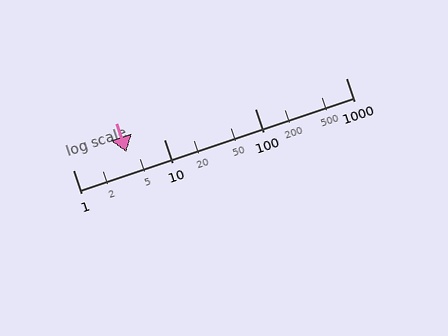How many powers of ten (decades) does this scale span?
The scale spans 3 decades, from 1 to 1000.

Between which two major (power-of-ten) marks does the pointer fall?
The pointer is between 1 and 10.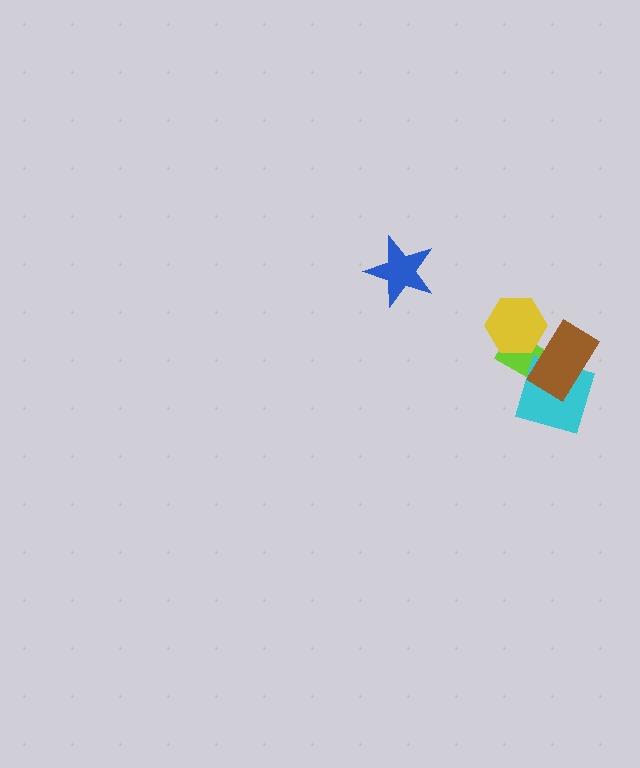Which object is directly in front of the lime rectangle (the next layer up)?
The cyan diamond is directly in front of the lime rectangle.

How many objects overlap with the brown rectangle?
3 objects overlap with the brown rectangle.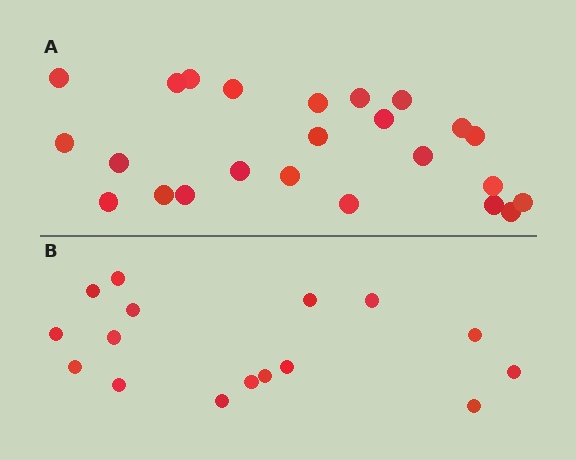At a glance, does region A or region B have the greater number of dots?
Region A (the top region) has more dots.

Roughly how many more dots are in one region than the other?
Region A has roughly 8 or so more dots than region B.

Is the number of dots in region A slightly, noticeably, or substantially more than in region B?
Region A has substantially more. The ratio is roughly 1.5 to 1.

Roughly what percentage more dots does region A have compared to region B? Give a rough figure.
About 50% more.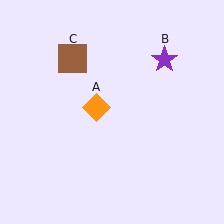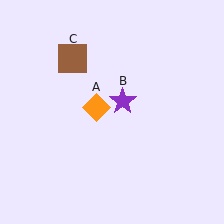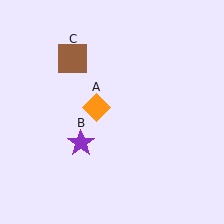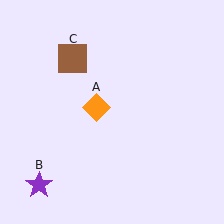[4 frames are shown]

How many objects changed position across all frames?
1 object changed position: purple star (object B).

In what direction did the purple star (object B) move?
The purple star (object B) moved down and to the left.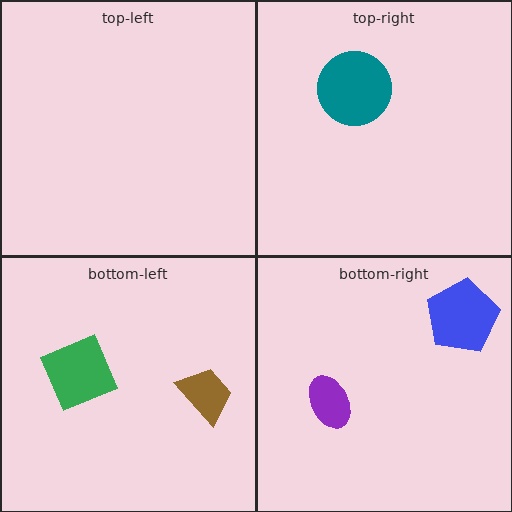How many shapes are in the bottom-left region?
2.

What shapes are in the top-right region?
The teal circle.